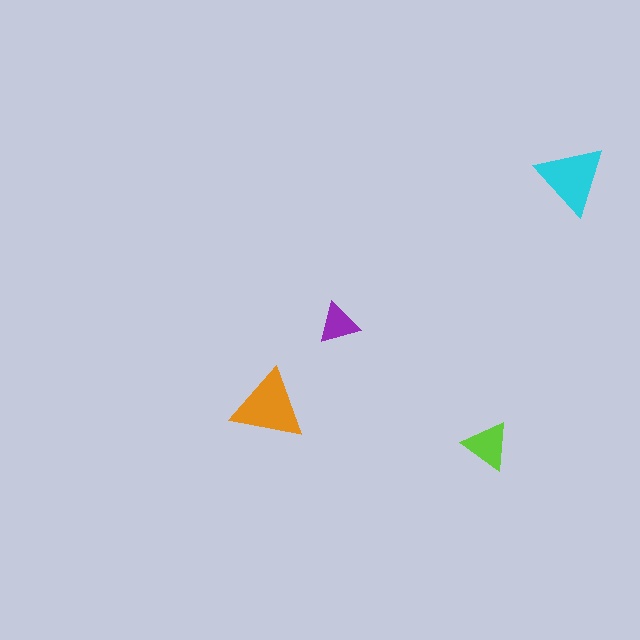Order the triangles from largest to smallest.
the orange one, the cyan one, the lime one, the purple one.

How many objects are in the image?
There are 4 objects in the image.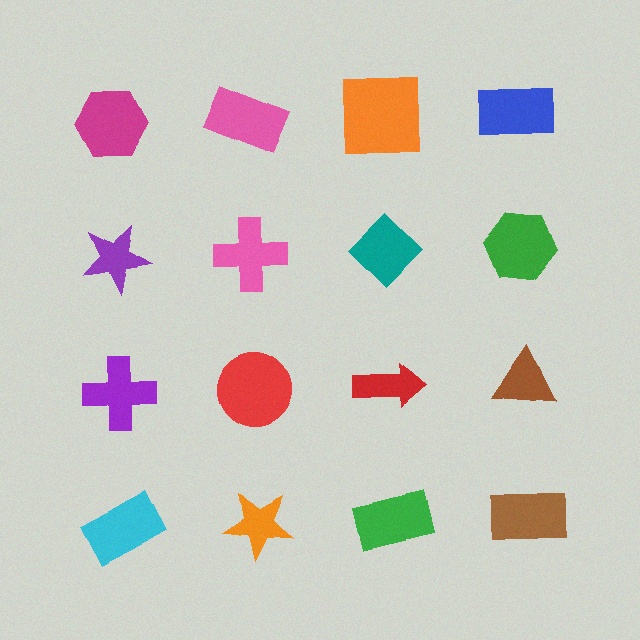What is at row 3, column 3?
A red arrow.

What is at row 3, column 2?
A red circle.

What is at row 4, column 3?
A green rectangle.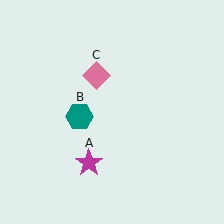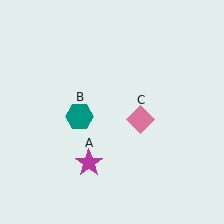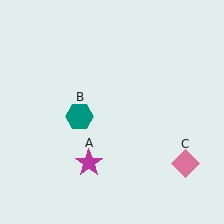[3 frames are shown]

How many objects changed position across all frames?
1 object changed position: pink diamond (object C).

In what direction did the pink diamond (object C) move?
The pink diamond (object C) moved down and to the right.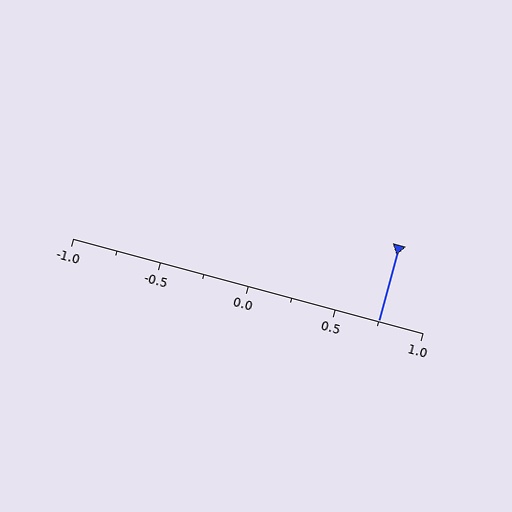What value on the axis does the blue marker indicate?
The marker indicates approximately 0.75.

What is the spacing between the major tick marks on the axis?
The major ticks are spaced 0.5 apart.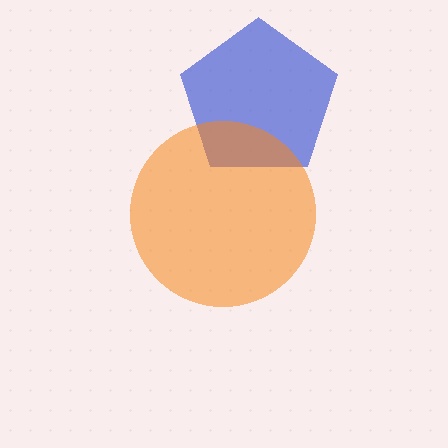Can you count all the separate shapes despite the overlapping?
Yes, there are 2 separate shapes.